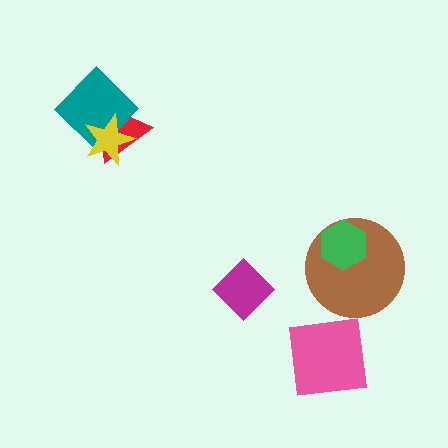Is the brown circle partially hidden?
Yes, it is partially covered by another shape.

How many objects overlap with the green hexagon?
1 object overlaps with the green hexagon.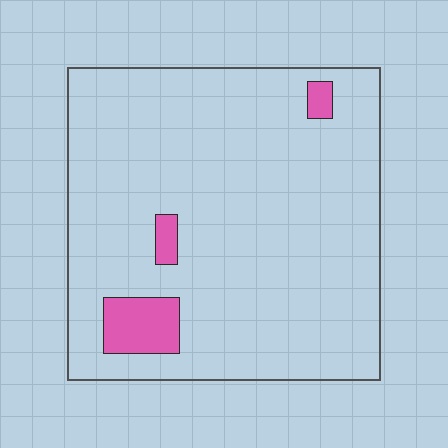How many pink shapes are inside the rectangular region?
3.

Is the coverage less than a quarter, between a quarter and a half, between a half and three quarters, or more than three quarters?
Less than a quarter.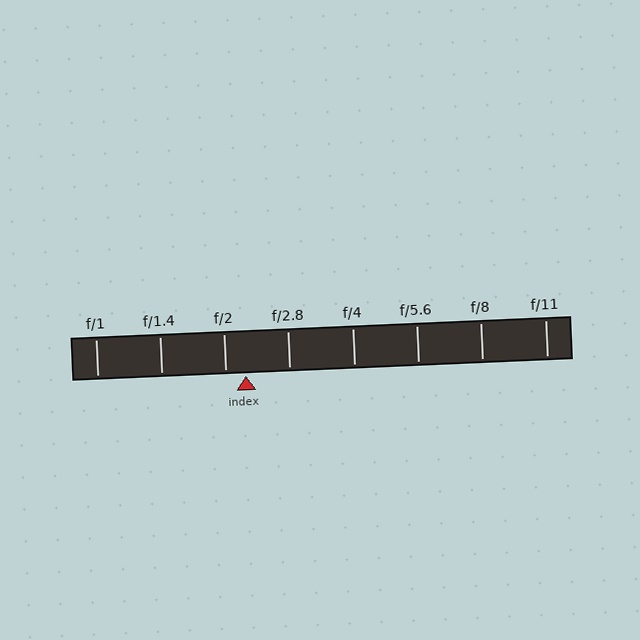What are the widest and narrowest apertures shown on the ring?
The widest aperture shown is f/1 and the narrowest is f/11.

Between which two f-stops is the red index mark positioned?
The index mark is between f/2 and f/2.8.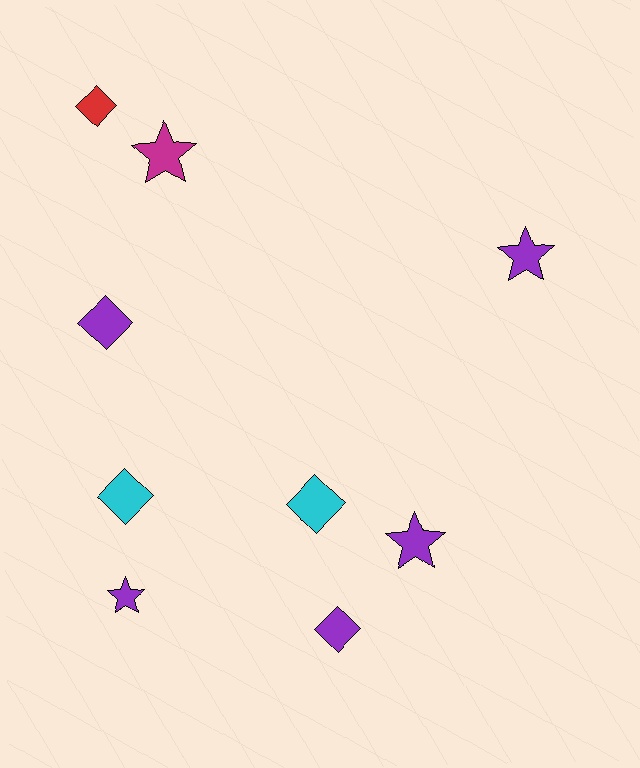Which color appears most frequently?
Purple, with 5 objects.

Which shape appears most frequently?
Diamond, with 5 objects.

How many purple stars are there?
There are 3 purple stars.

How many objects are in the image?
There are 9 objects.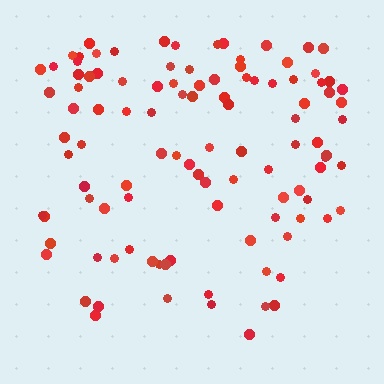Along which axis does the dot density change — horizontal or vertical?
Vertical.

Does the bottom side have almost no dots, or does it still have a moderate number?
Still a moderate number, just noticeably fewer than the top.